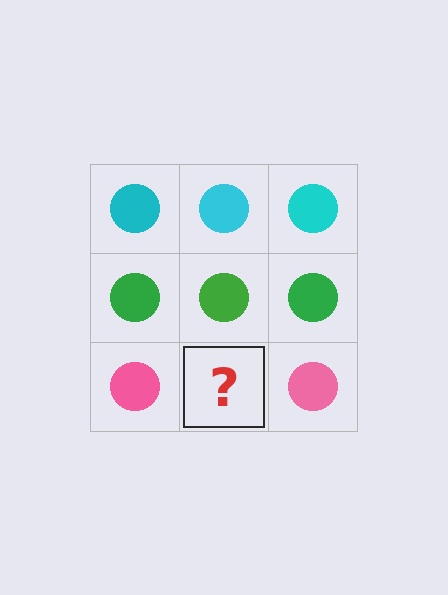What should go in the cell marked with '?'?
The missing cell should contain a pink circle.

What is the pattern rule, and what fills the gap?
The rule is that each row has a consistent color. The gap should be filled with a pink circle.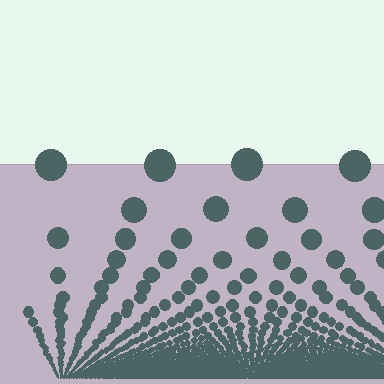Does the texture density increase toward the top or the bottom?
Density increases toward the bottom.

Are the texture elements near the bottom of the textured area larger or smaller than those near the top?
Smaller. The gradient is inverted — elements near the bottom are smaller and denser.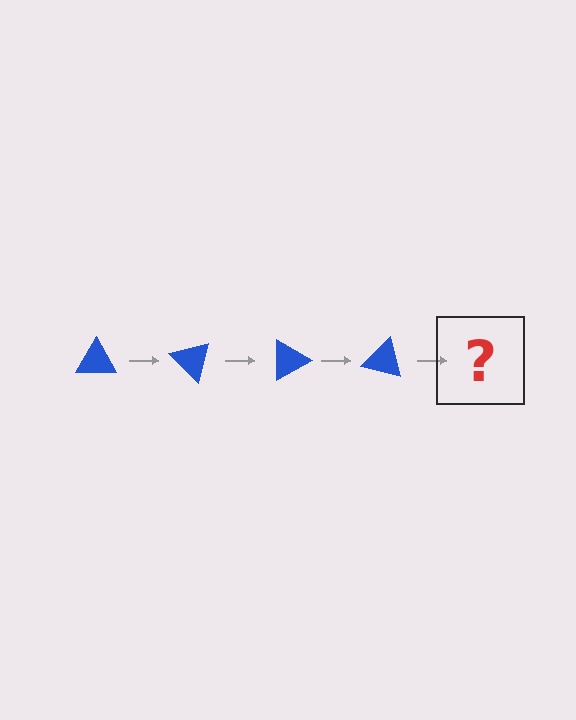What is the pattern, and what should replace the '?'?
The pattern is that the triangle rotates 45 degrees each step. The '?' should be a blue triangle rotated 180 degrees.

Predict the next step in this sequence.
The next step is a blue triangle rotated 180 degrees.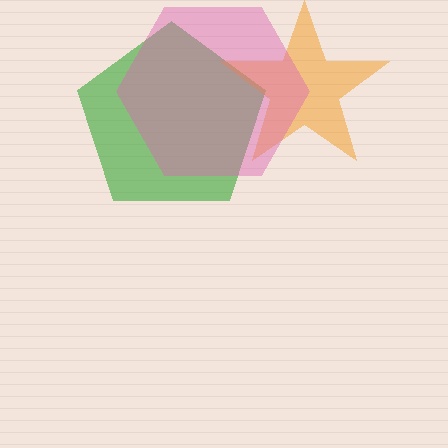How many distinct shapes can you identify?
There are 3 distinct shapes: a green pentagon, an orange star, a pink hexagon.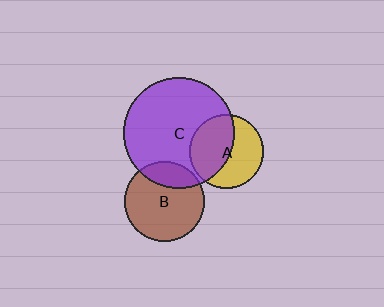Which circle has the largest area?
Circle C (purple).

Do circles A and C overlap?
Yes.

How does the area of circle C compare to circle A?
Approximately 2.2 times.